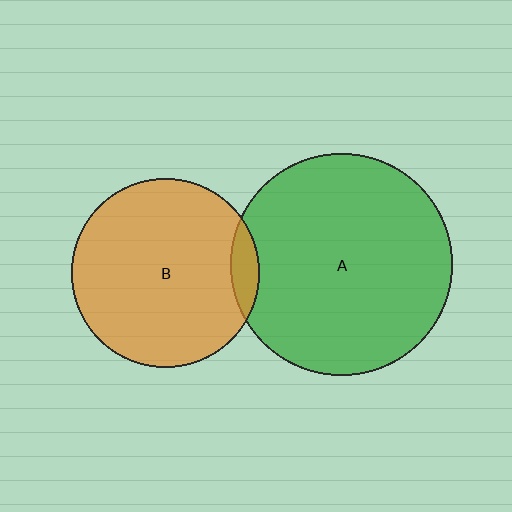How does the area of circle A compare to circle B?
Approximately 1.4 times.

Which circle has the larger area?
Circle A (green).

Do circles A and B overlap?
Yes.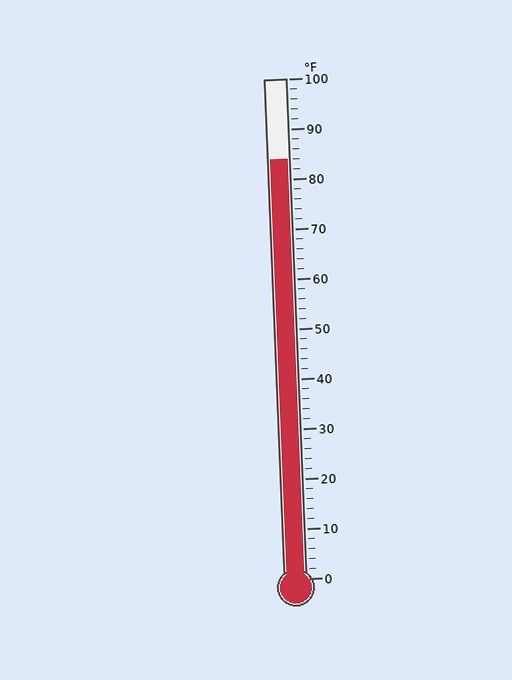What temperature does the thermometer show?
The thermometer shows approximately 84°F.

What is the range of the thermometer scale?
The thermometer scale ranges from 0°F to 100°F.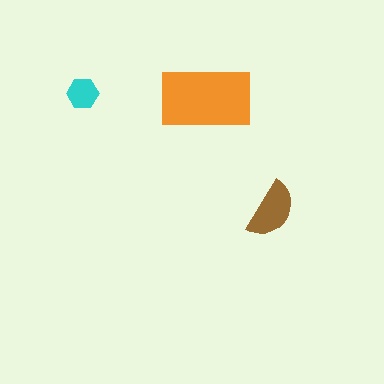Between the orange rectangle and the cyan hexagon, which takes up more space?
The orange rectangle.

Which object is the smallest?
The cyan hexagon.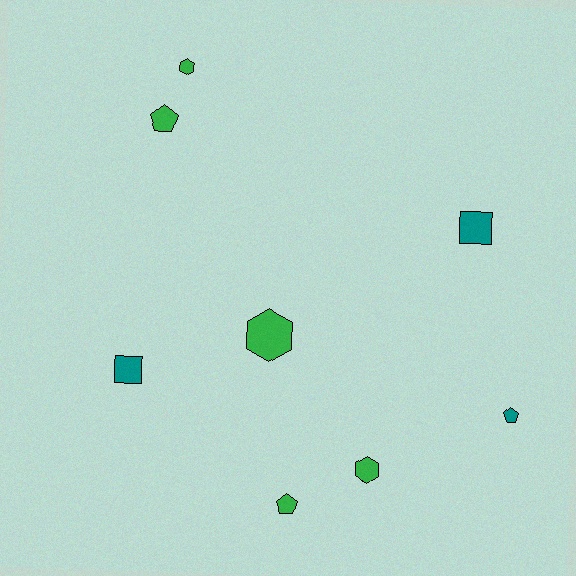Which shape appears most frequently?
Pentagon, with 3 objects.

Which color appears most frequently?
Green, with 5 objects.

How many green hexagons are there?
There are 3 green hexagons.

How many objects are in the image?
There are 8 objects.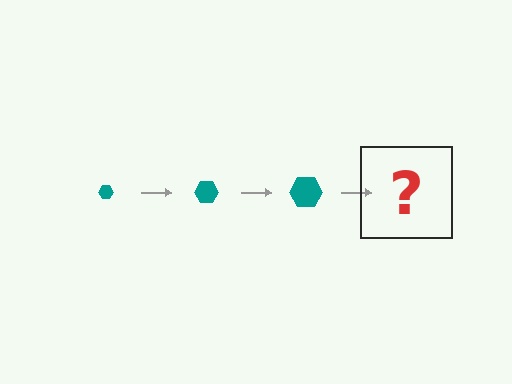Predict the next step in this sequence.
The next step is a teal hexagon, larger than the previous one.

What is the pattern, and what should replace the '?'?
The pattern is that the hexagon gets progressively larger each step. The '?' should be a teal hexagon, larger than the previous one.